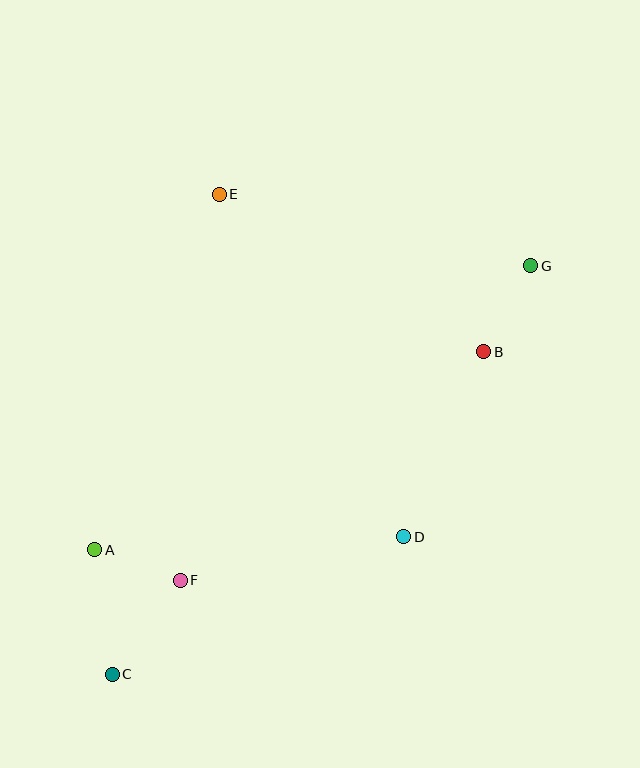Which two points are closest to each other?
Points A and F are closest to each other.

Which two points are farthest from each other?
Points C and G are farthest from each other.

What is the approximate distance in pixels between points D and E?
The distance between D and E is approximately 389 pixels.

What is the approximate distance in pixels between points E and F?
The distance between E and F is approximately 388 pixels.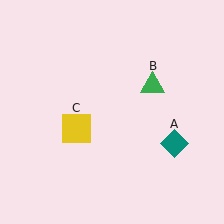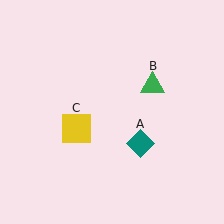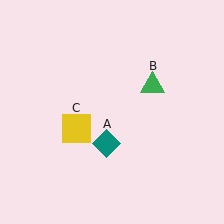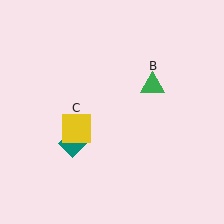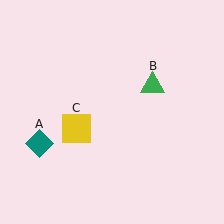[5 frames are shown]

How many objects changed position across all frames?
1 object changed position: teal diamond (object A).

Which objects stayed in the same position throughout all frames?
Green triangle (object B) and yellow square (object C) remained stationary.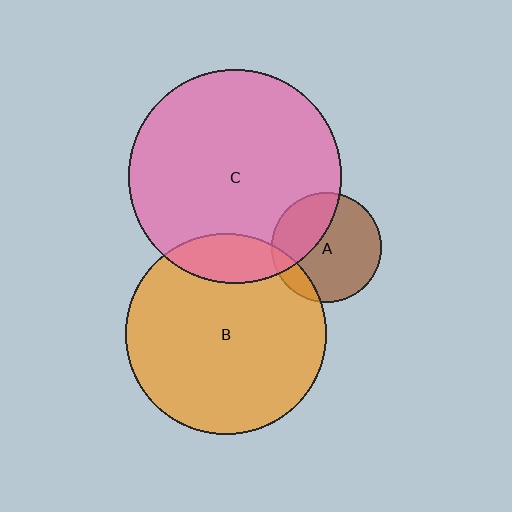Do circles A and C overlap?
Yes.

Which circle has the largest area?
Circle C (pink).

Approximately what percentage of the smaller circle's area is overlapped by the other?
Approximately 35%.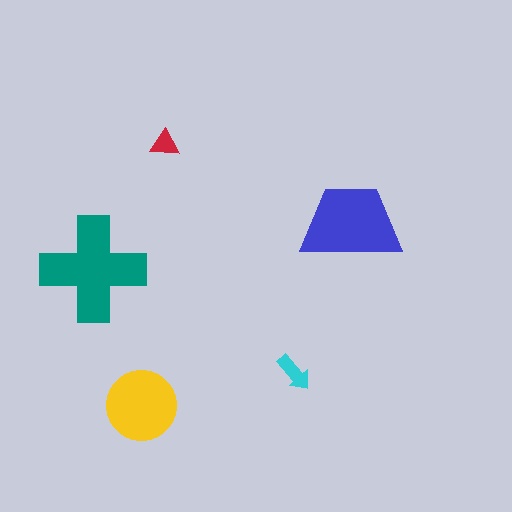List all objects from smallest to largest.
The red triangle, the cyan arrow, the yellow circle, the blue trapezoid, the teal cross.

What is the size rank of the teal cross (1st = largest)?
1st.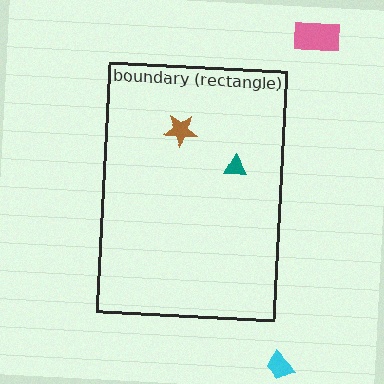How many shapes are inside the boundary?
2 inside, 2 outside.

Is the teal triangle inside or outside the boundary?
Inside.